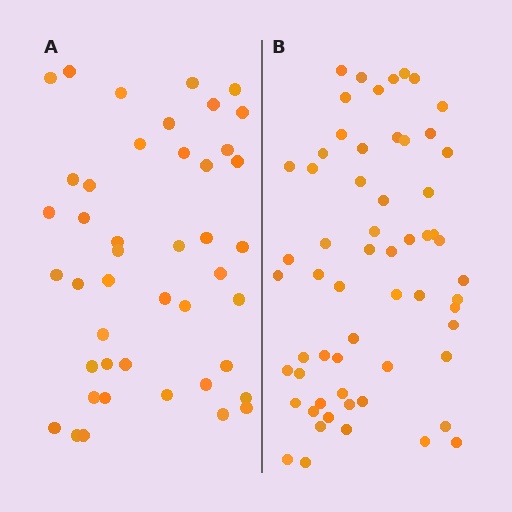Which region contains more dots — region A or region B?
Region B (the right region) has more dots.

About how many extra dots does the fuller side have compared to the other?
Region B has approximately 15 more dots than region A.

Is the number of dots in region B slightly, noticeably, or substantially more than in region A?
Region B has noticeably more, but not dramatically so. The ratio is roughly 1.4 to 1.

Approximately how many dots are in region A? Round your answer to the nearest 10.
About 40 dots. (The exact count is 44, which rounds to 40.)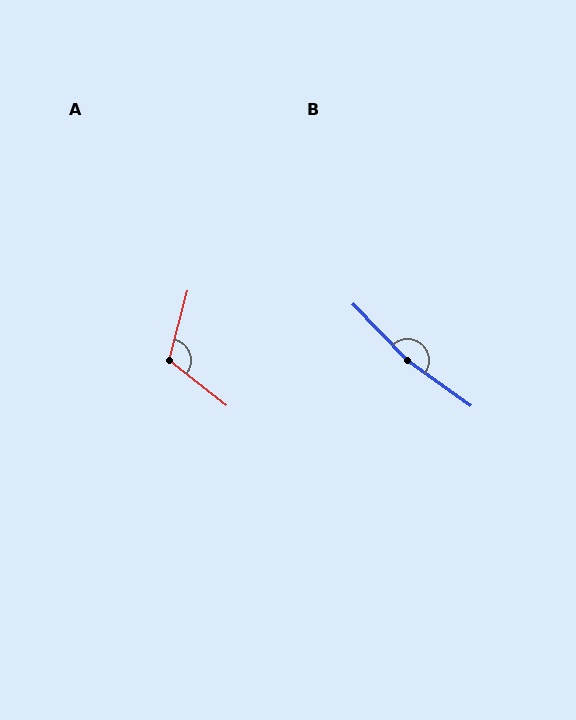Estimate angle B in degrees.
Approximately 169 degrees.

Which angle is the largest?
B, at approximately 169 degrees.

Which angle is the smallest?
A, at approximately 113 degrees.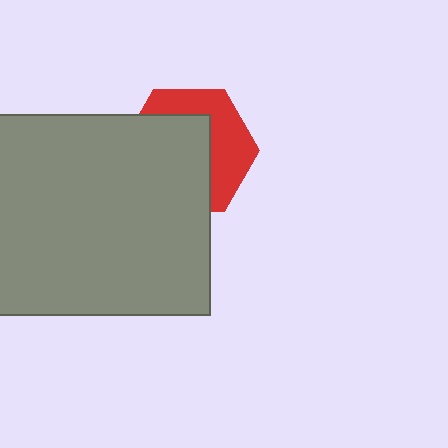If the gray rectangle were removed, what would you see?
You would see the complete red hexagon.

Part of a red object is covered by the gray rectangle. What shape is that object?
It is a hexagon.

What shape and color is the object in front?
The object in front is a gray rectangle.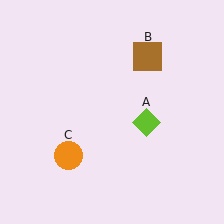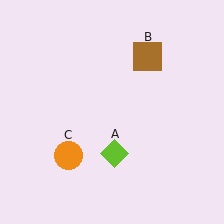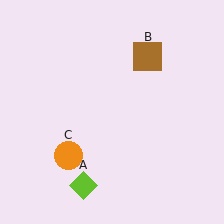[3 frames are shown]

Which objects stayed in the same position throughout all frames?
Brown square (object B) and orange circle (object C) remained stationary.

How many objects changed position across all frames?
1 object changed position: lime diamond (object A).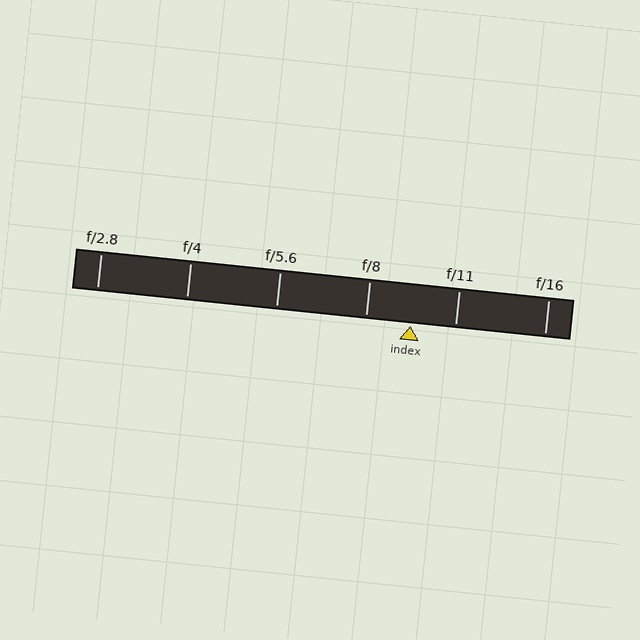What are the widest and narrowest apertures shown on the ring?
The widest aperture shown is f/2.8 and the narrowest is f/16.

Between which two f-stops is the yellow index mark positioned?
The index mark is between f/8 and f/11.